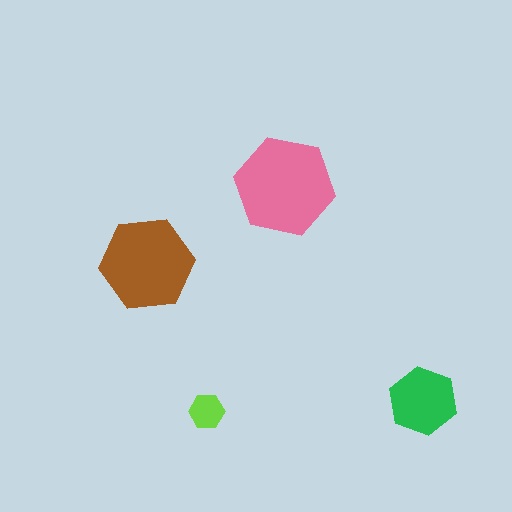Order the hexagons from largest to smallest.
the pink one, the brown one, the green one, the lime one.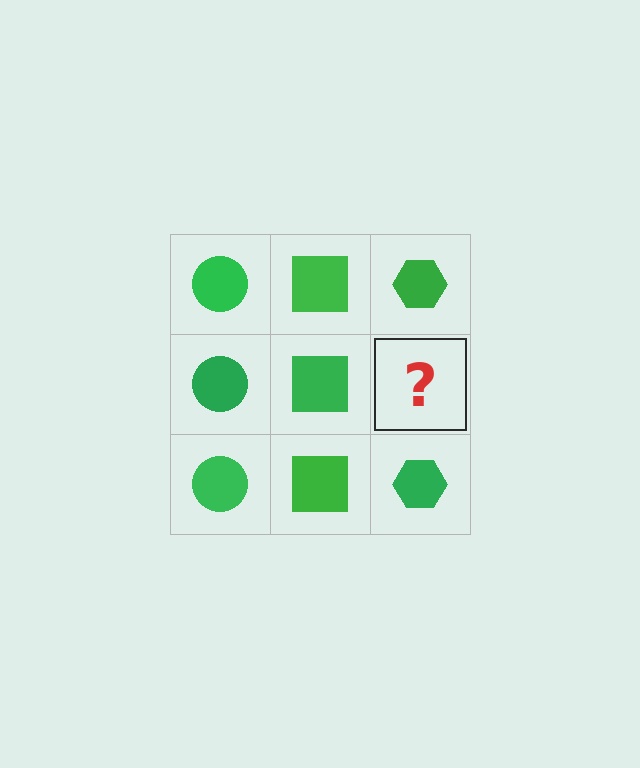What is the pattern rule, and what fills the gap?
The rule is that each column has a consistent shape. The gap should be filled with a green hexagon.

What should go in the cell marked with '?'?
The missing cell should contain a green hexagon.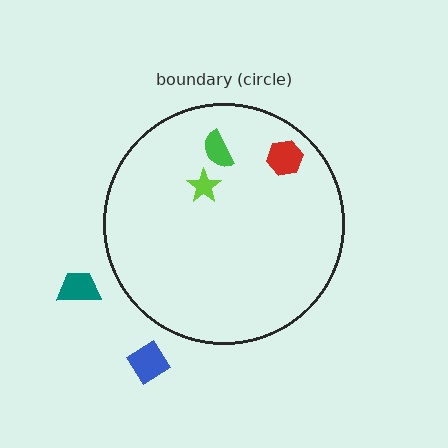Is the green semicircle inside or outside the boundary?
Inside.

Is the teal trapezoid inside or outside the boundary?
Outside.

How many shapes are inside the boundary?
3 inside, 2 outside.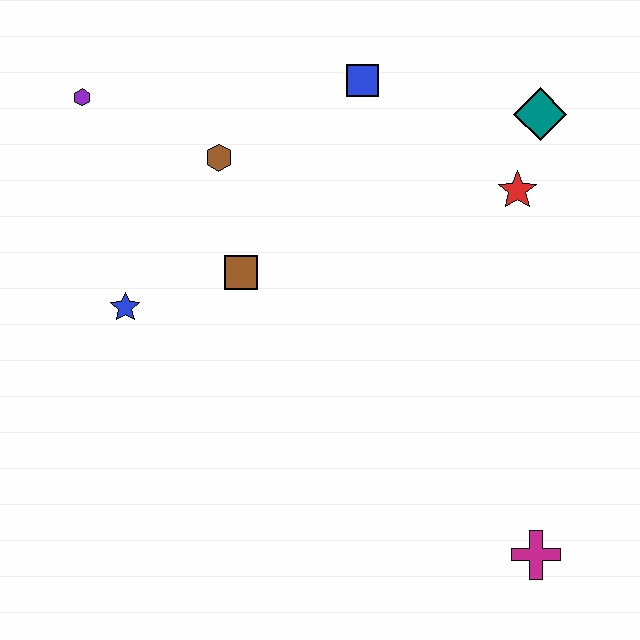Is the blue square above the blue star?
Yes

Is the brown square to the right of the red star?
No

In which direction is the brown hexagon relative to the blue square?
The brown hexagon is to the left of the blue square.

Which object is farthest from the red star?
The purple hexagon is farthest from the red star.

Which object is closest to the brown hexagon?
The brown square is closest to the brown hexagon.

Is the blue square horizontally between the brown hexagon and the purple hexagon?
No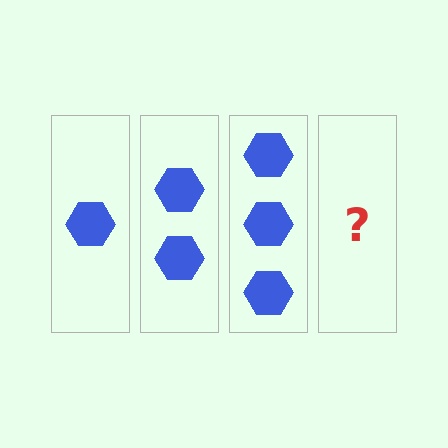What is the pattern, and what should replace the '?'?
The pattern is that each step adds one more hexagon. The '?' should be 4 hexagons.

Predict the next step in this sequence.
The next step is 4 hexagons.